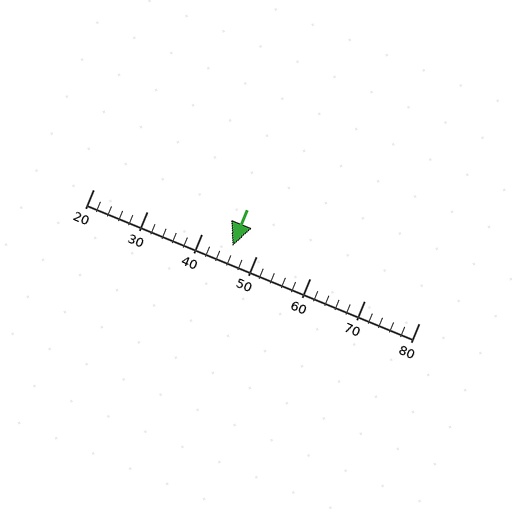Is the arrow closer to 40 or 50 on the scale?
The arrow is closer to 50.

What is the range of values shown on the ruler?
The ruler shows values from 20 to 80.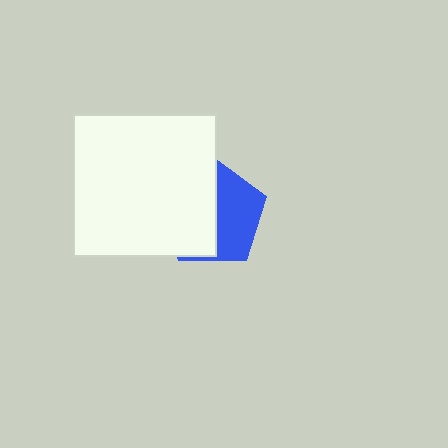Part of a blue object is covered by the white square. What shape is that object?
It is a pentagon.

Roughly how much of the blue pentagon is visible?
About half of it is visible (roughly 46%).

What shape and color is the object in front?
The object in front is a white square.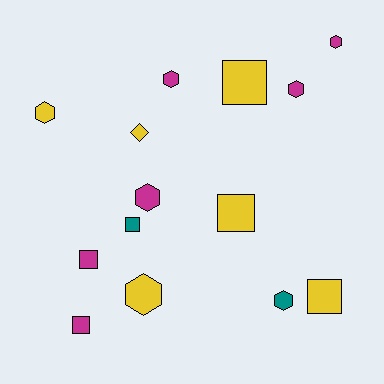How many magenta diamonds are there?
There are no magenta diamonds.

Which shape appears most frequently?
Hexagon, with 7 objects.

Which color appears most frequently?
Yellow, with 6 objects.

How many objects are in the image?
There are 14 objects.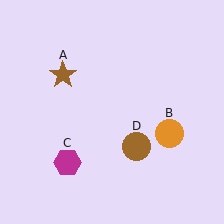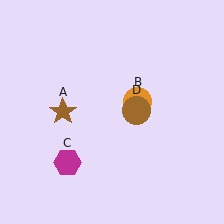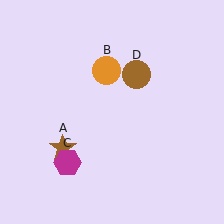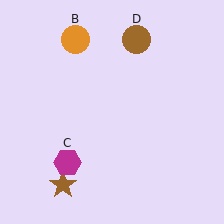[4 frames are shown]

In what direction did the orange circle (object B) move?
The orange circle (object B) moved up and to the left.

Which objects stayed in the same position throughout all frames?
Magenta hexagon (object C) remained stationary.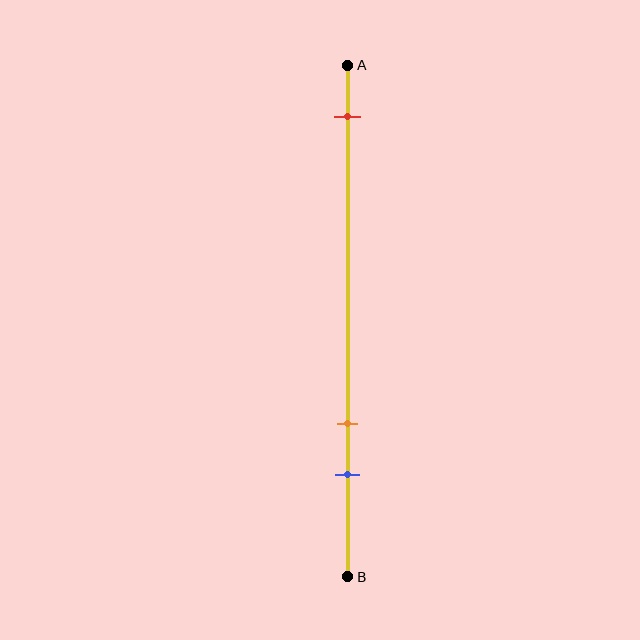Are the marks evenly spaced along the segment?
No, the marks are not evenly spaced.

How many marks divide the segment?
There are 3 marks dividing the segment.